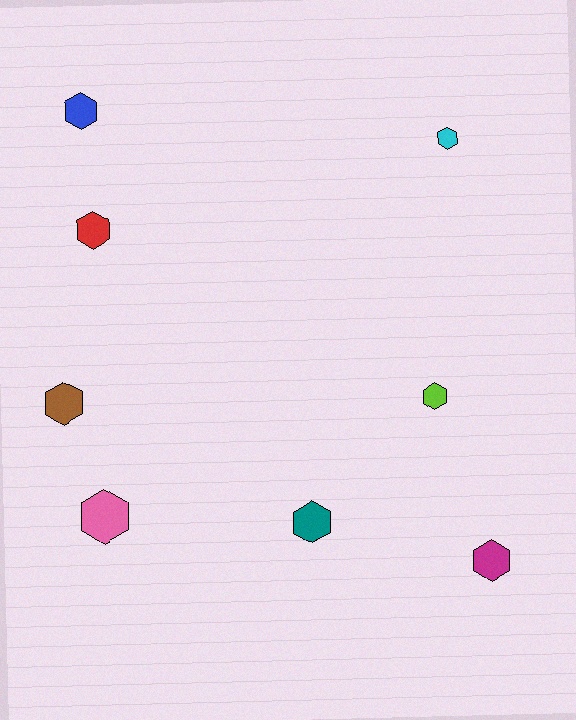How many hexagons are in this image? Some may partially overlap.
There are 8 hexagons.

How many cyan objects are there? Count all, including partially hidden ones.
There is 1 cyan object.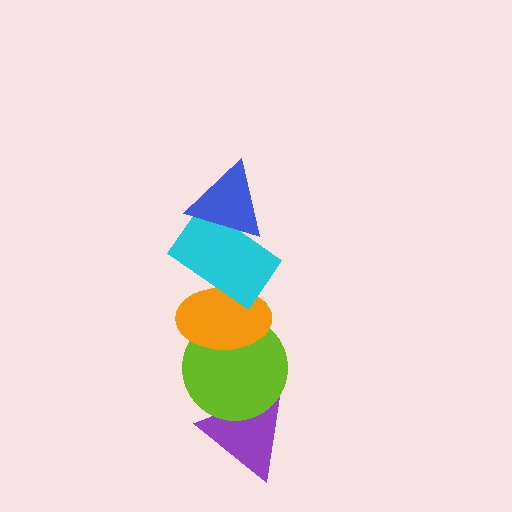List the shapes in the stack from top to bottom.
From top to bottom: the blue triangle, the cyan rectangle, the orange ellipse, the lime circle, the purple triangle.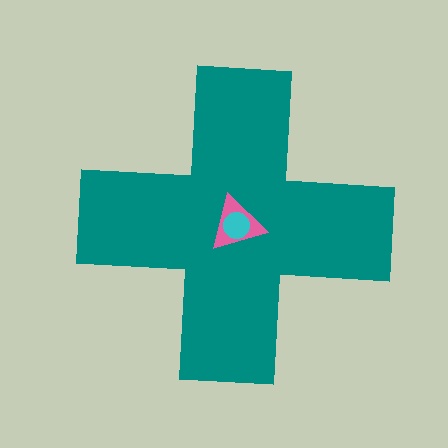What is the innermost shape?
The cyan circle.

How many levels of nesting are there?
3.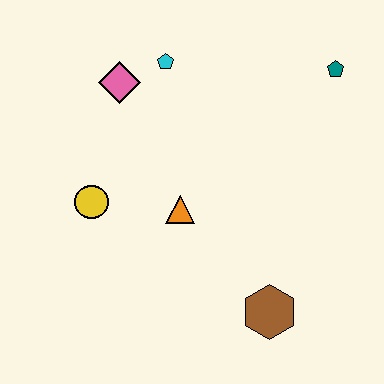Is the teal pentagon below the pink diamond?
No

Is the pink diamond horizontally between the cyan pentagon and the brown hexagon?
No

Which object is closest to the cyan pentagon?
The pink diamond is closest to the cyan pentagon.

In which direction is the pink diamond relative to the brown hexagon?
The pink diamond is above the brown hexagon.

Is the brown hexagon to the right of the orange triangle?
Yes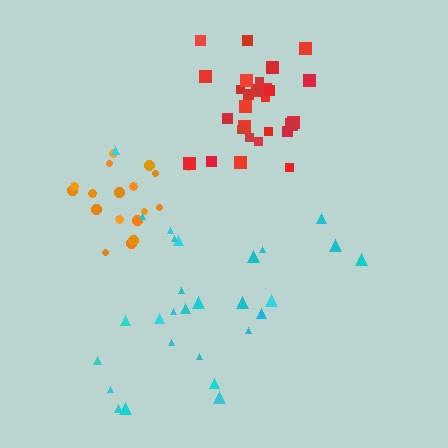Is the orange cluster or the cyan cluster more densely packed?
Orange.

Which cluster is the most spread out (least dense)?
Cyan.